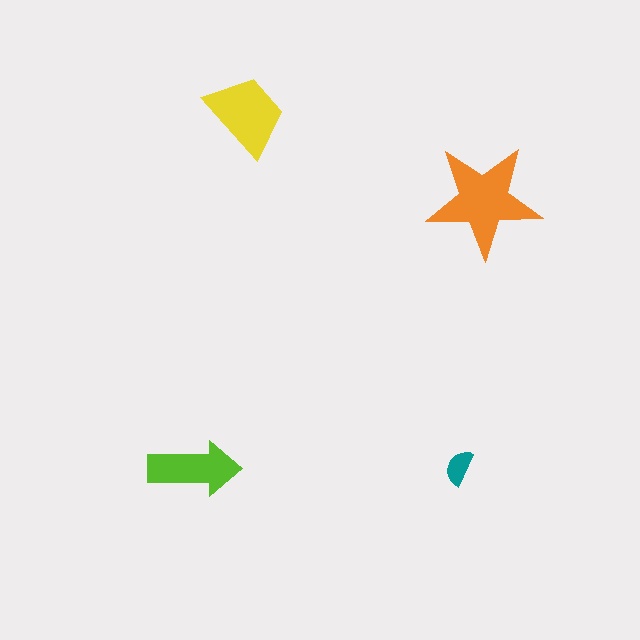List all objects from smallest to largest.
The teal semicircle, the lime arrow, the yellow trapezoid, the orange star.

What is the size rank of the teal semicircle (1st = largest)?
4th.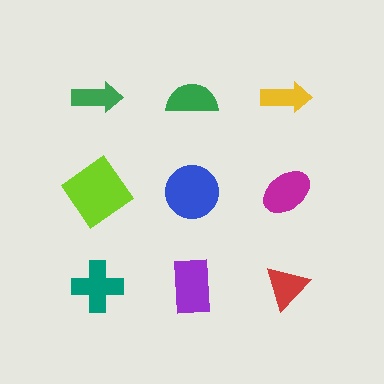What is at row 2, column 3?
A magenta ellipse.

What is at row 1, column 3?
A yellow arrow.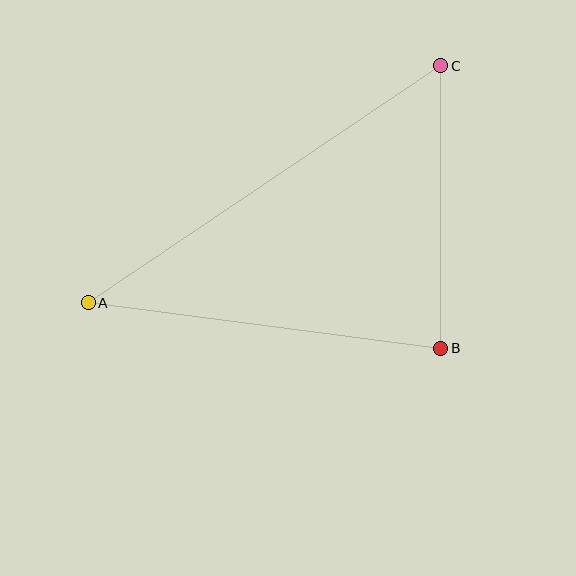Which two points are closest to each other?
Points B and C are closest to each other.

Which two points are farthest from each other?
Points A and C are farthest from each other.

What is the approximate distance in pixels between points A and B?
The distance between A and B is approximately 355 pixels.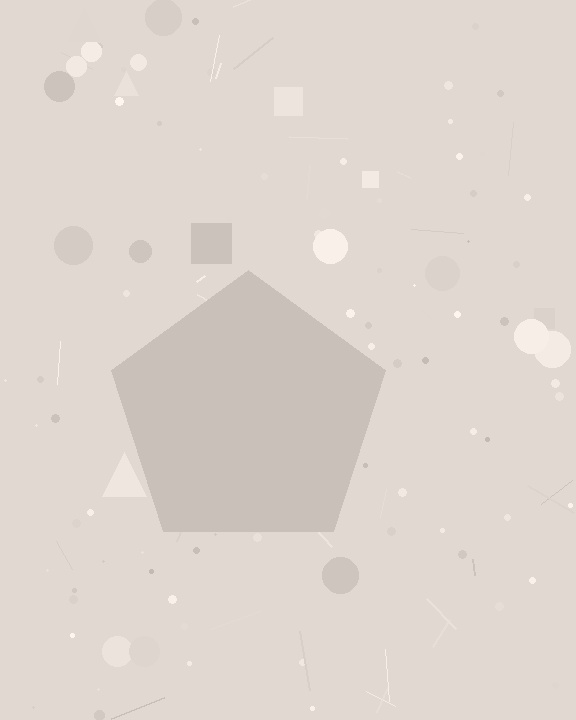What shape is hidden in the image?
A pentagon is hidden in the image.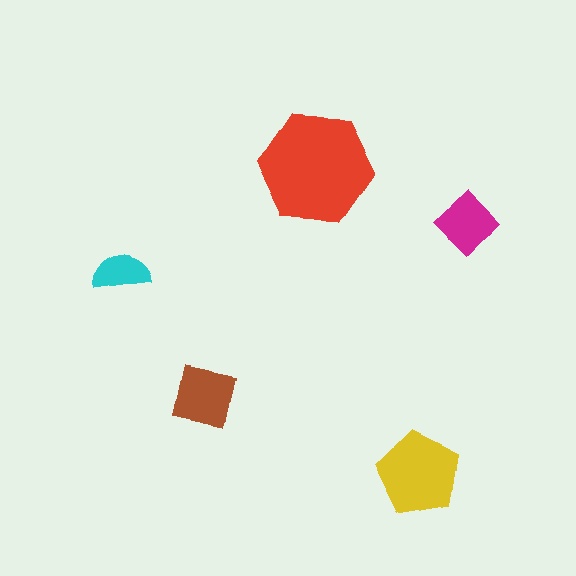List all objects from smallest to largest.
The cyan semicircle, the magenta diamond, the brown square, the yellow pentagon, the red hexagon.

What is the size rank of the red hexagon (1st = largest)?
1st.